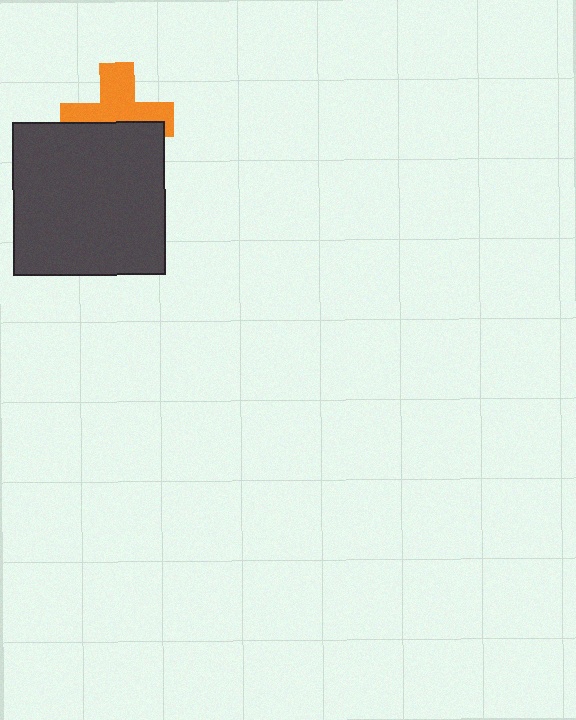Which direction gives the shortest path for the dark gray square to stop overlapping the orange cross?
Moving down gives the shortest separation.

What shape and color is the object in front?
The object in front is a dark gray square.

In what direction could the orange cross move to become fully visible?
The orange cross could move up. That would shift it out from behind the dark gray square entirely.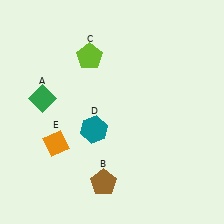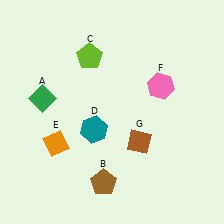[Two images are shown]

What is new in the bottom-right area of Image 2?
A brown diamond (G) was added in the bottom-right area of Image 2.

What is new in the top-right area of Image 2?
A pink hexagon (F) was added in the top-right area of Image 2.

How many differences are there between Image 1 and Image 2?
There are 2 differences between the two images.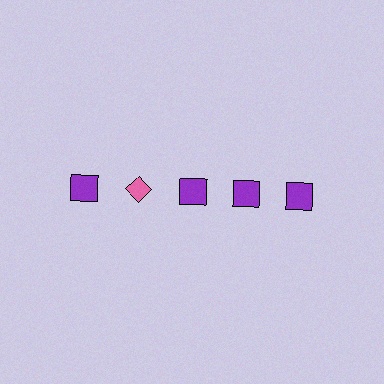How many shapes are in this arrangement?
There are 5 shapes arranged in a grid pattern.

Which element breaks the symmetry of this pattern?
The pink diamond in the top row, second from left column breaks the symmetry. All other shapes are purple squares.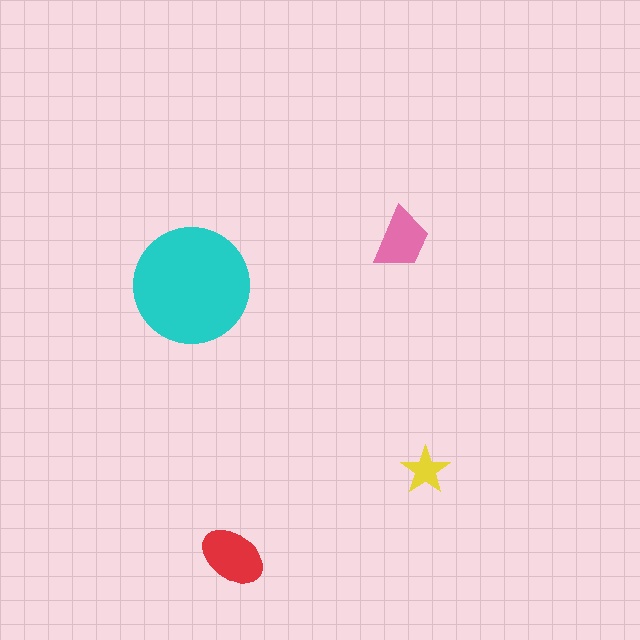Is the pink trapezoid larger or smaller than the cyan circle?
Smaller.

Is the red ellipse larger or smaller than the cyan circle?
Smaller.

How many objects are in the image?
There are 4 objects in the image.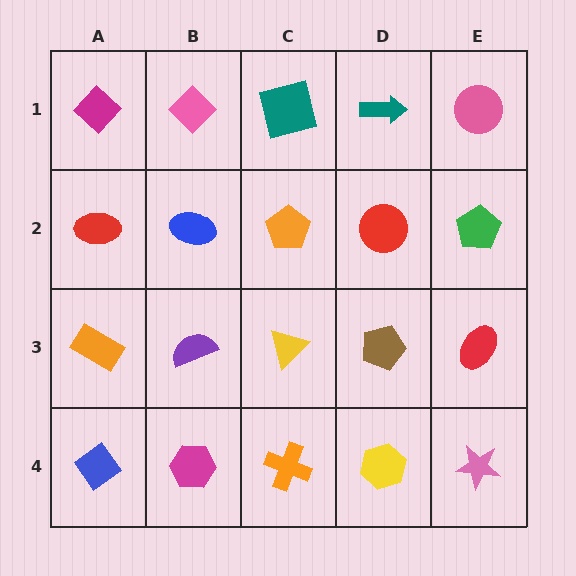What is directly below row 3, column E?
A pink star.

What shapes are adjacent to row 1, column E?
A green pentagon (row 2, column E), a teal arrow (row 1, column D).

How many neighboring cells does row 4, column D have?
3.